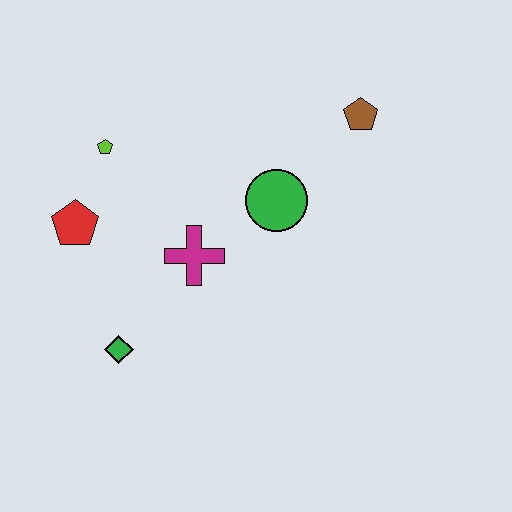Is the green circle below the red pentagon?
No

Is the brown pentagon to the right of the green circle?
Yes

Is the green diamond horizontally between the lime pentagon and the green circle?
Yes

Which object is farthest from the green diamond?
The brown pentagon is farthest from the green diamond.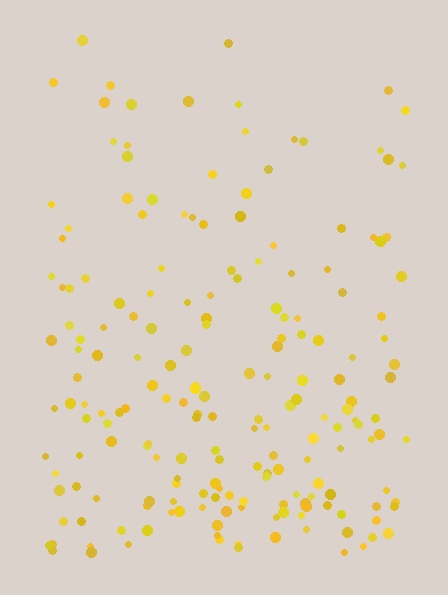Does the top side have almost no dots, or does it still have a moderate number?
Still a moderate number, just noticeably fewer than the bottom.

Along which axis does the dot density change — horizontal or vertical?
Vertical.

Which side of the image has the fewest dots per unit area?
The top.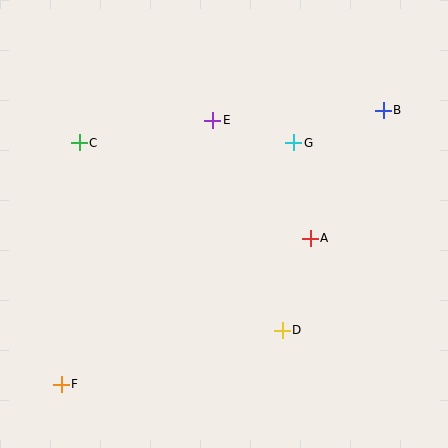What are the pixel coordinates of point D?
Point D is at (282, 330).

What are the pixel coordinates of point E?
Point E is at (213, 120).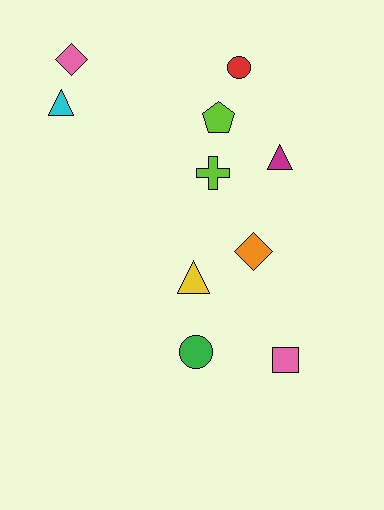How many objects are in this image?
There are 10 objects.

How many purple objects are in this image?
There are no purple objects.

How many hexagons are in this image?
There are no hexagons.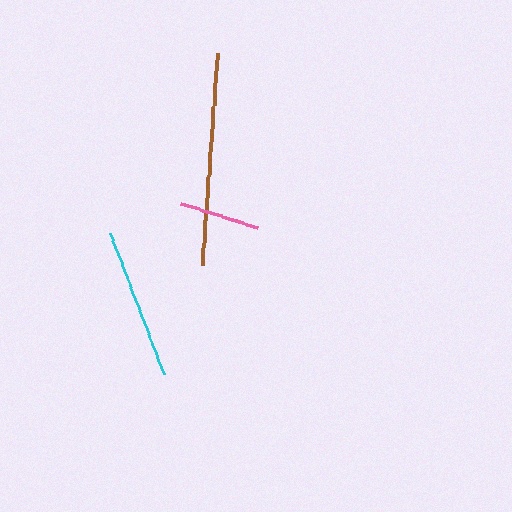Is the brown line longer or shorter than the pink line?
The brown line is longer than the pink line.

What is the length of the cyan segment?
The cyan segment is approximately 151 pixels long.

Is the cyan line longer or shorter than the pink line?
The cyan line is longer than the pink line.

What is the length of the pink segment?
The pink segment is approximately 81 pixels long.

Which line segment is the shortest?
The pink line is the shortest at approximately 81 pixels.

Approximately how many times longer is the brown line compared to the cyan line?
The brown line is approximately 1.4 times the length of the cyan line.